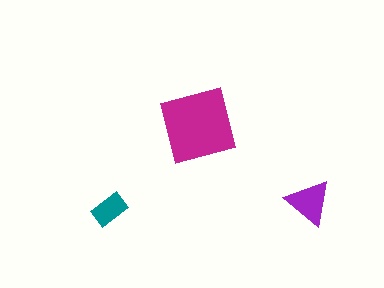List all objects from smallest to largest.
The teal rectangle, the purple triangle, the magenta square.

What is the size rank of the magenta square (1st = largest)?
1st.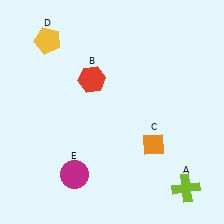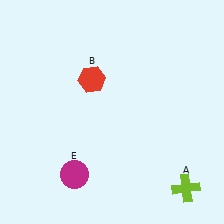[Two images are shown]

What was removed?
The orange diamond (C), the yellow pentagon (D) were removed in Image 2.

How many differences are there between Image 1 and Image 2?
There are 2 differences between the two images.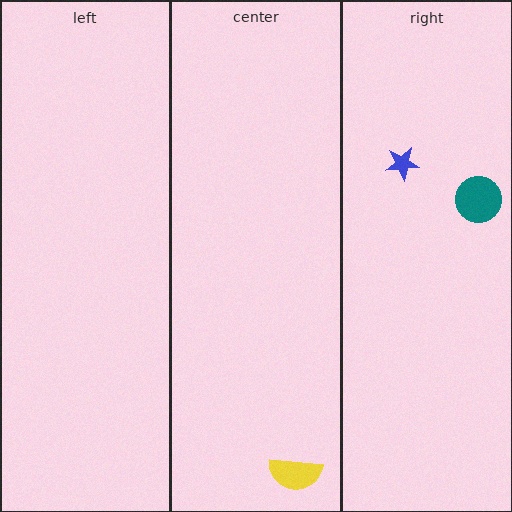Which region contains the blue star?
The right region.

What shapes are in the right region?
The teal circle, the blue star.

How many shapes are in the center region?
1.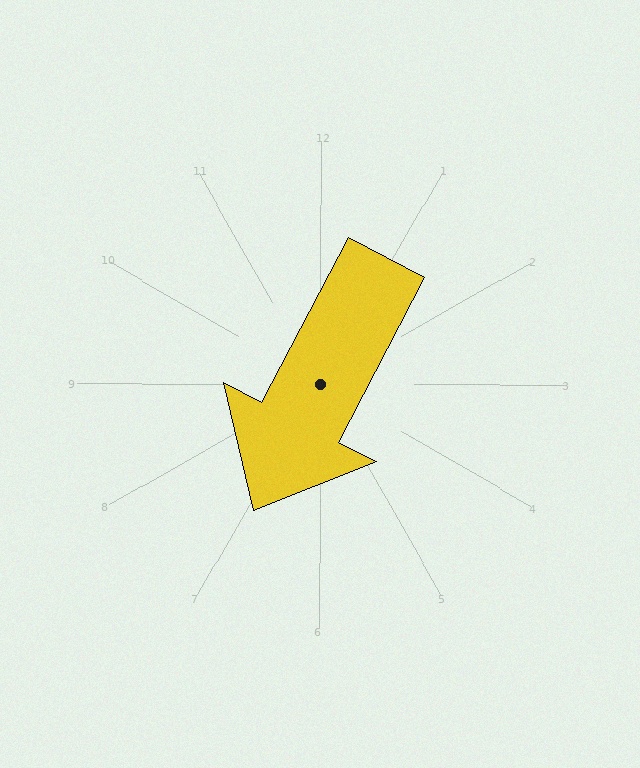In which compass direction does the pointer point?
Southwest.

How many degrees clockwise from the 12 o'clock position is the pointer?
Approximately 208 degrees.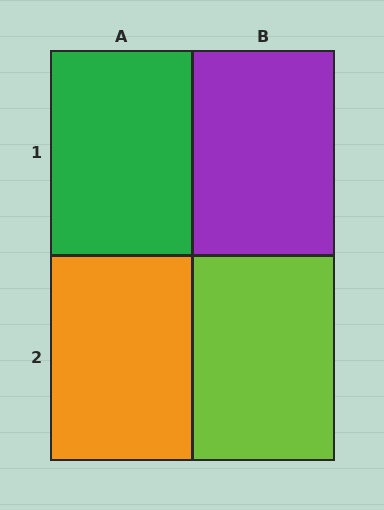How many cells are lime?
1 cell is lime.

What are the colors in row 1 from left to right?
Green, purple.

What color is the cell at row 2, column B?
Lime.